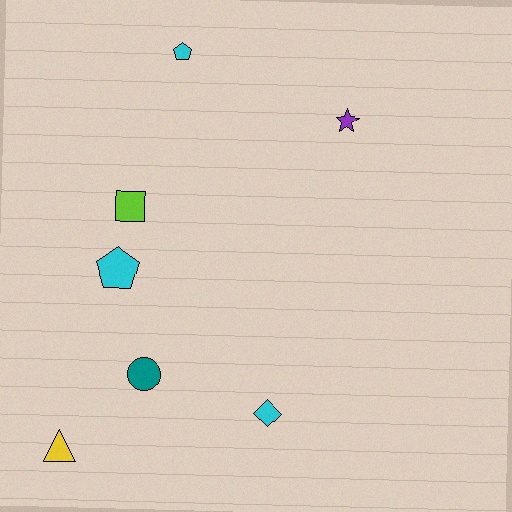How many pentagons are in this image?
There are 2 pentagons.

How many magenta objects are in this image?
There are no magenta objects.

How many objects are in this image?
There are 7 objects.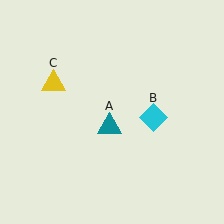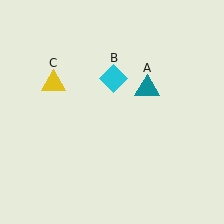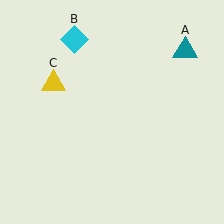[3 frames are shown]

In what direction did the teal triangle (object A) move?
The teal triangle (object A) moved up and to the right.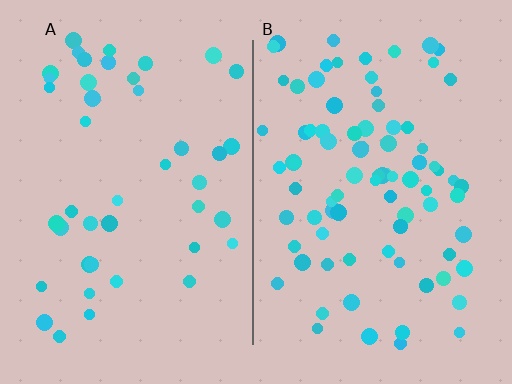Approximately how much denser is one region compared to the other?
Approximately 1.9× — region B over region A.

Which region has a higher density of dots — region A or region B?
B (the right).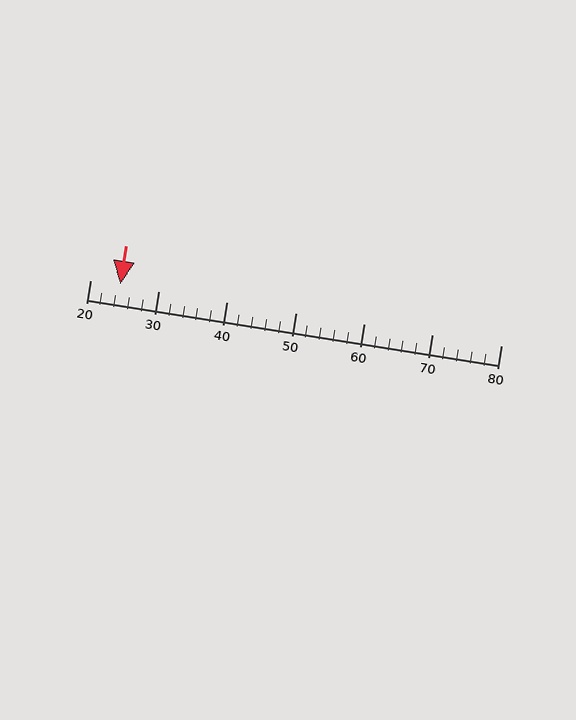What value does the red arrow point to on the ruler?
The red arrow points to approximately 24.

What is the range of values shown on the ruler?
The ruler shows values from 20 to 80.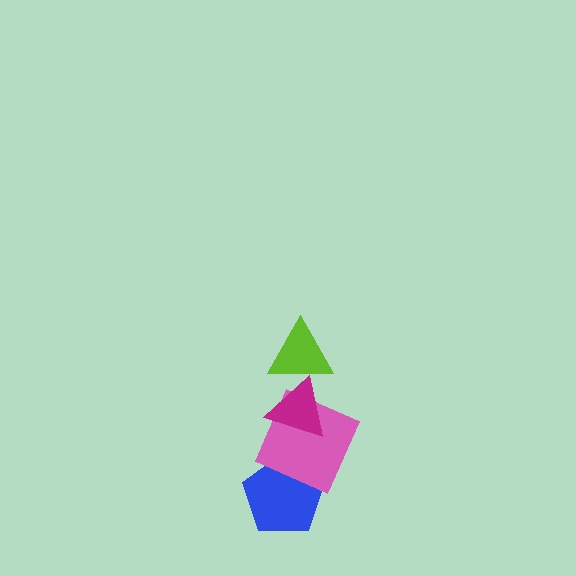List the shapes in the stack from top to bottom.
From top to bottom: the lime triangle, the magenta triangle, the pink square, the blue pentagon.